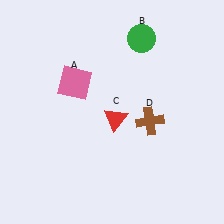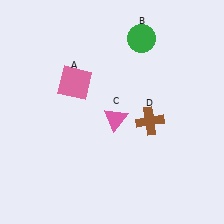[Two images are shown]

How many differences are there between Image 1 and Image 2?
There is 1 difference between the two images.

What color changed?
The triangle (C) changed from red in Image 1 to pink in Image 2.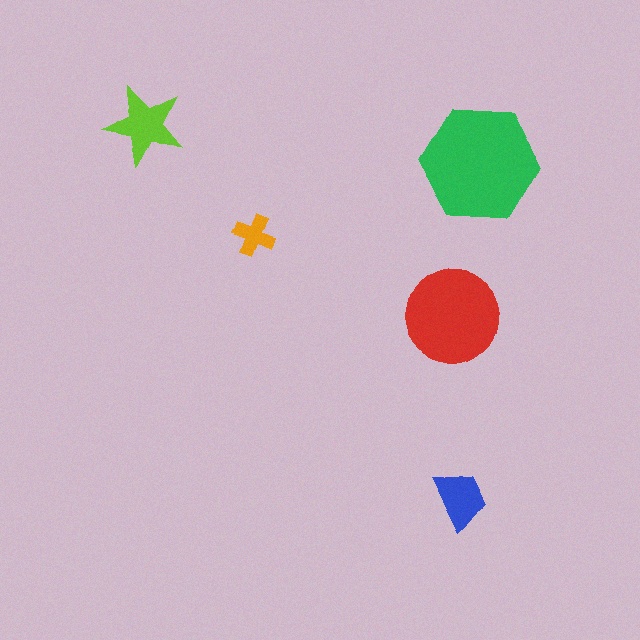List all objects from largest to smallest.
The green hexagon, the red circle, the lime star, the blue trapezoid, the orange cross.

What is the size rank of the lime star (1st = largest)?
3rd.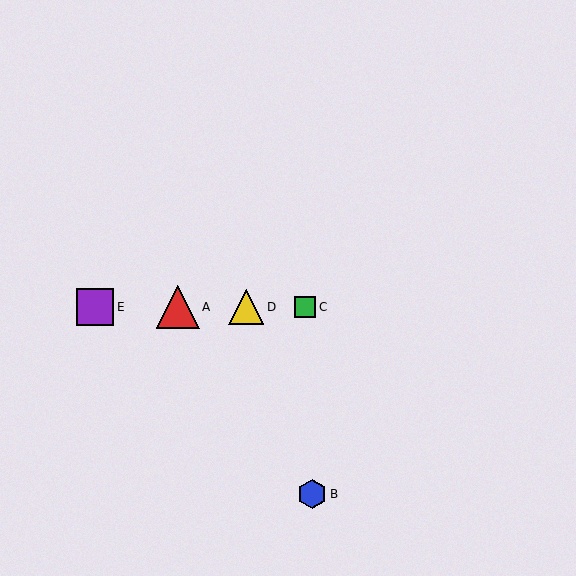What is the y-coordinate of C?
Object C is at y≈307.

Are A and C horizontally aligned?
Yes, both are at y≈307.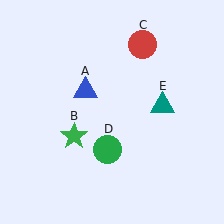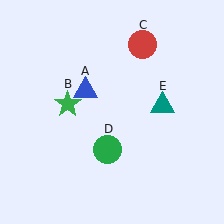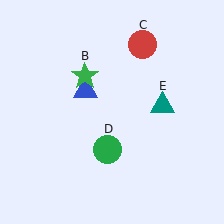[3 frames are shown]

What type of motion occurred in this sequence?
The green star (object B) rotated clockwise around the center of the scene.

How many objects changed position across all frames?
1 object changed position: green star (object B).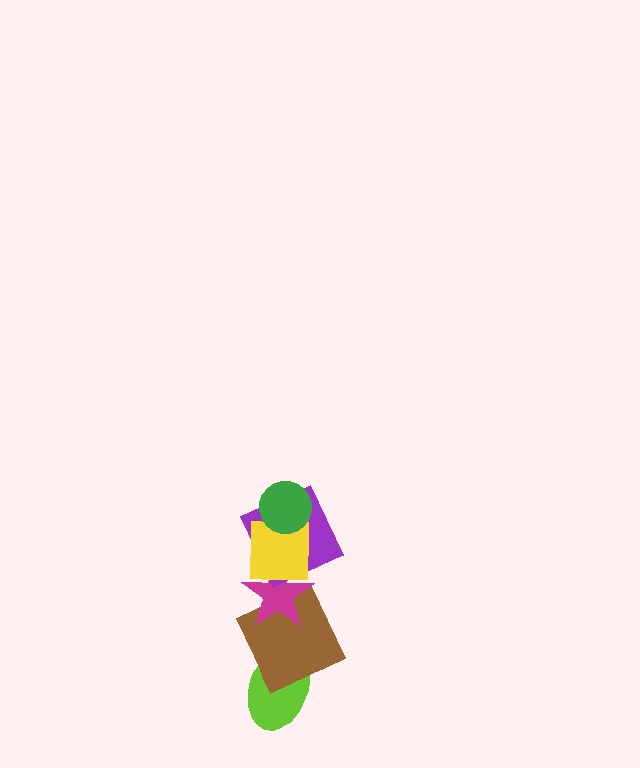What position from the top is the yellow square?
The yellow square is 2nd from the top.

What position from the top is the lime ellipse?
The lime ellipse is 6th from the top.